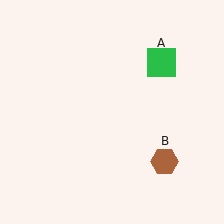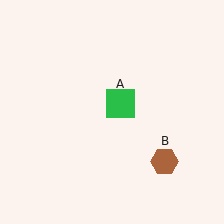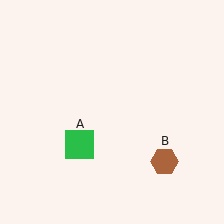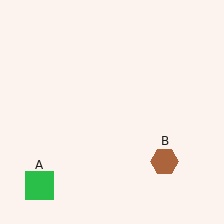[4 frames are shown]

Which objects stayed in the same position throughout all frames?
Brown hexagon (object B) remained stationary.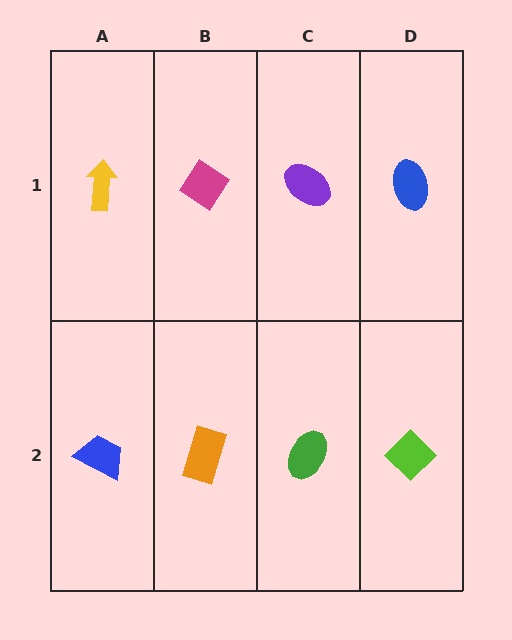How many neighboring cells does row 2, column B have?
3.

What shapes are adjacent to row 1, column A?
A blue trapezoid (row 2, column A), a magenta diamond (row 1, column B).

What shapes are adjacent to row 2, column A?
A yellow arrow (row 1, column A), an orange rectangle (row 2, column B).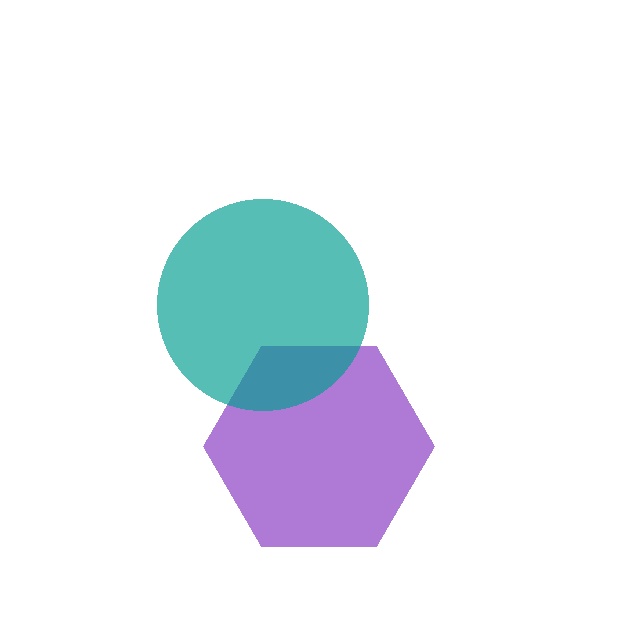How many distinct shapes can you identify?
There are 2 distinct shapes: a purple hexagon, a teal circle.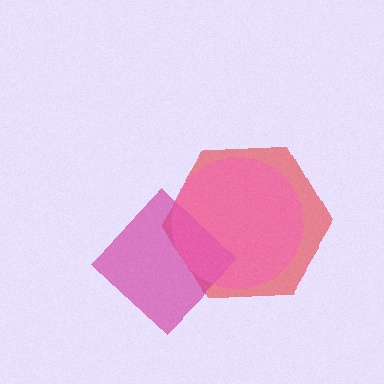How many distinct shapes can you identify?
There are 3 distinct shapes: a red hexagon, a magenta diamond, a pink circle.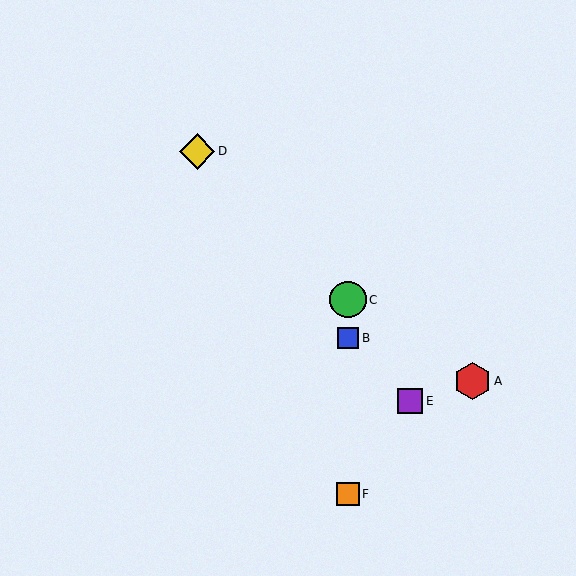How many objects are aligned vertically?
3 objects (B, C, F) are aligned vertically.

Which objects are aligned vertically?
Objects B, C, F are aligned vertically.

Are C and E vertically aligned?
No, C is at x≈348 and E is at x≈410.